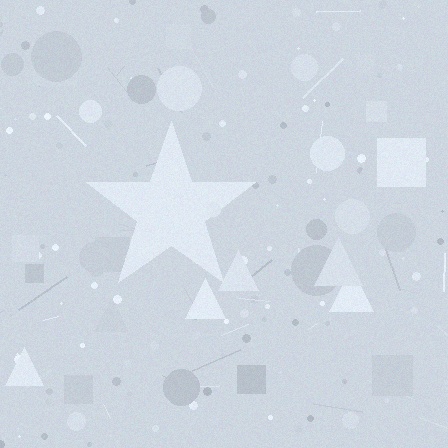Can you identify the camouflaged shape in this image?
The camouflaged shape is a star.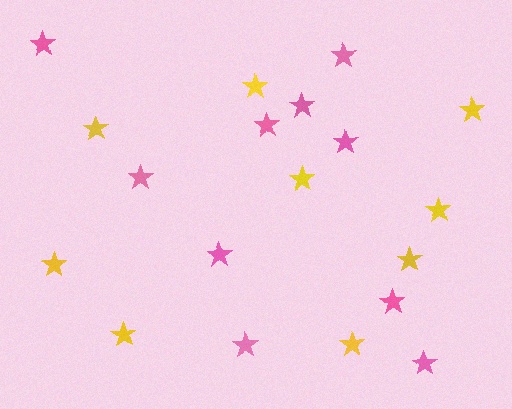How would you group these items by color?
There are 2 groups: one group of pink stars (10) and one group of yellow stars (9).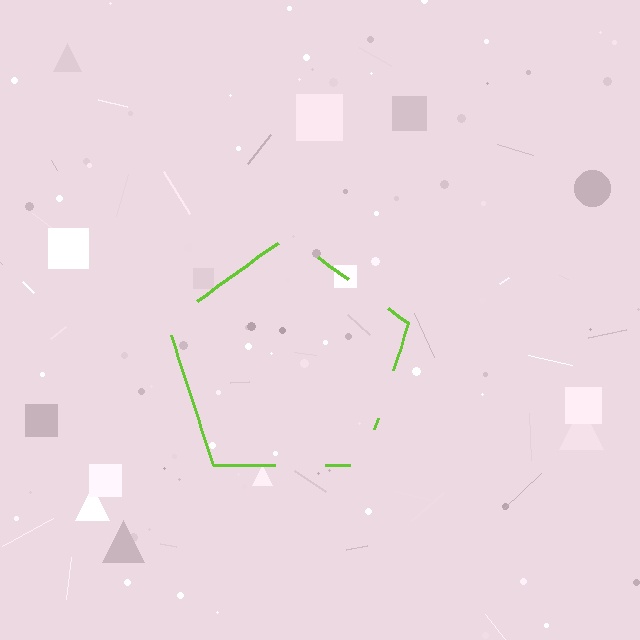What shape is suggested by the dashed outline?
The dashed outline suggests a pentagon.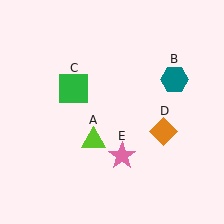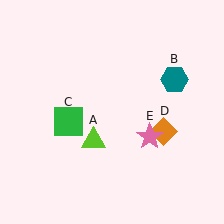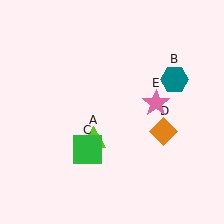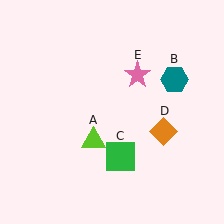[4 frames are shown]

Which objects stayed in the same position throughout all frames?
Lime triangle (object A) and teal hexagon (object B) and orange diamond (object D) remained stationary.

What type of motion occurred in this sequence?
The green square (object C), pink star (object E) rotated counterclockwise around the center of the scene.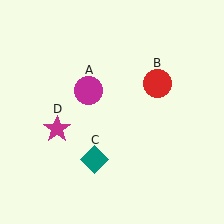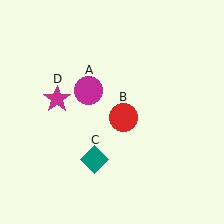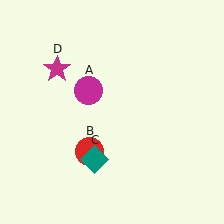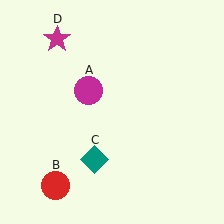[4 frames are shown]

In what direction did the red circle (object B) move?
The red circle (object B) moved down and to the left.